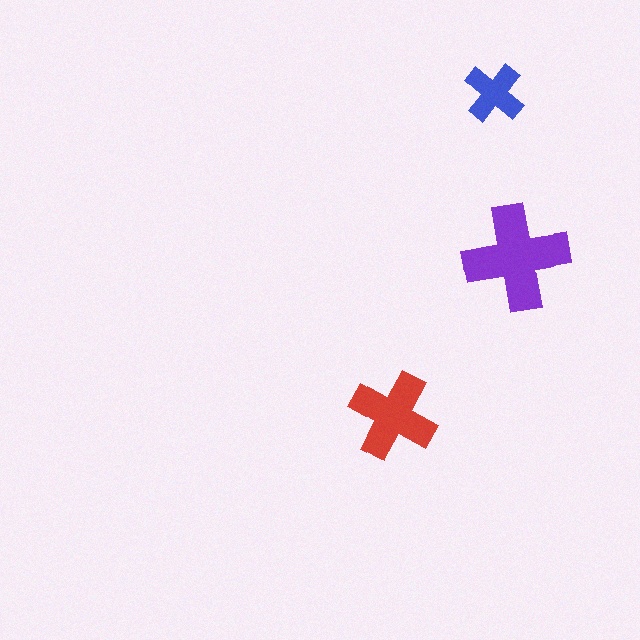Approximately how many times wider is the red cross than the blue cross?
About 1.5 times wider.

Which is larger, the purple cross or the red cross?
The purple one.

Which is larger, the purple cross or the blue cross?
The purple one.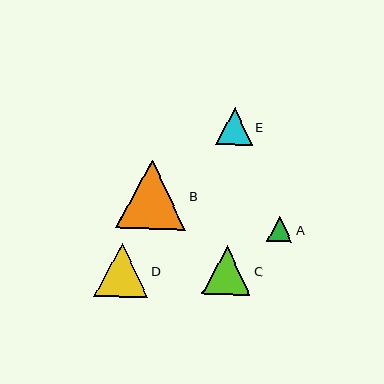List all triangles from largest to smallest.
From largest to smallest: B, D, C, E, A.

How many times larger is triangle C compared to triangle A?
Triangle C is approximately 1.9 times the size of triangle A.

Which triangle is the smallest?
Triangle A is the smallest with a size of approximately 25 pixels.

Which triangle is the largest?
Triangle B is the largest with a size of approximately 70 pixels.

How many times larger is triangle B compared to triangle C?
Triangle B is approximately 1.4 times the size of triangle C.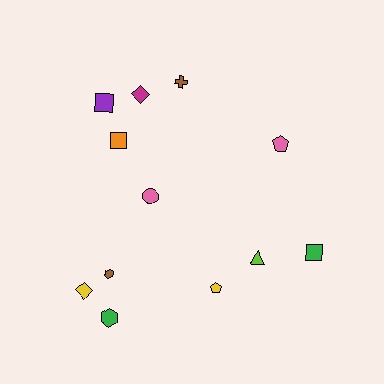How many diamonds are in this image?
There are 2 diamonds.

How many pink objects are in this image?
There are 2 pink objects.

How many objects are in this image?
There are 12 objects.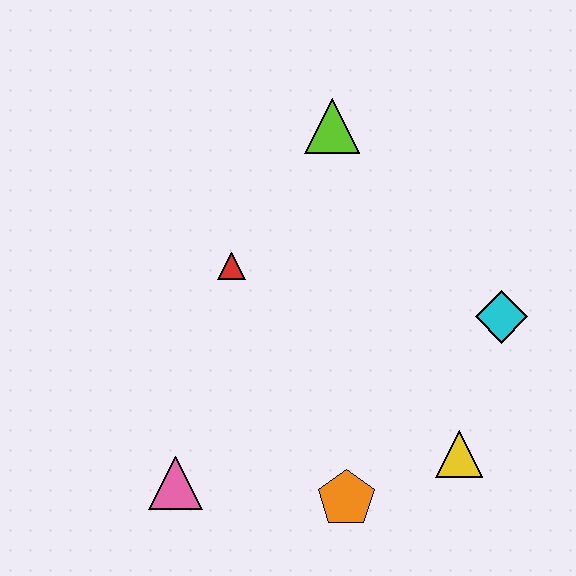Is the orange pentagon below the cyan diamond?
Yes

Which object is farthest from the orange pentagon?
The lime triangle is farthest from the orange pentagon.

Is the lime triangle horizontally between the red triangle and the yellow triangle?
Yes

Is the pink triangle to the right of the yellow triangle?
No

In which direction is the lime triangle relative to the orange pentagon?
The lime triangle is above the orange pentagon.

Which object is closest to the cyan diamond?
The yellow triangle is closest to the cyan diamond.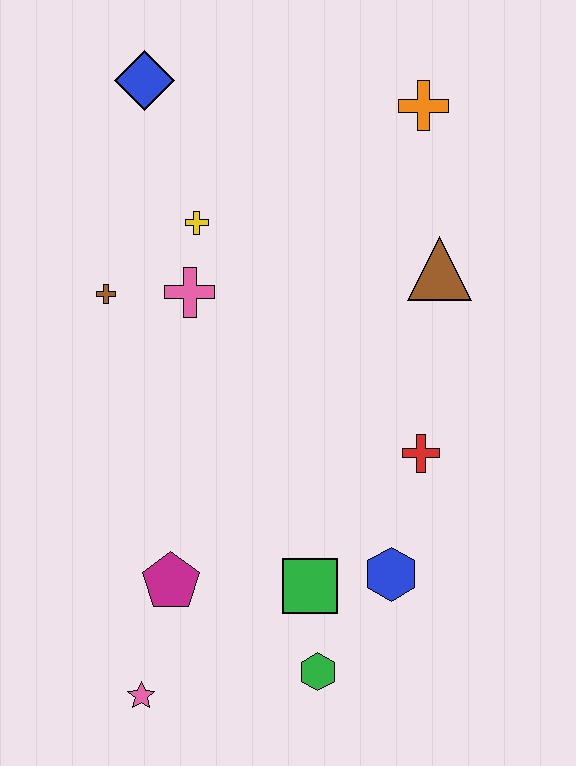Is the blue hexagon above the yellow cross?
No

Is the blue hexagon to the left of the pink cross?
No